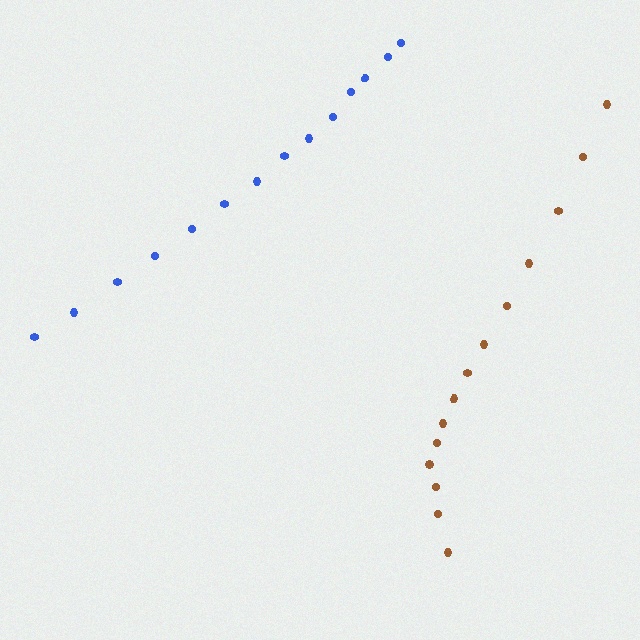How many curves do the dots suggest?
There are 2 distinct paths.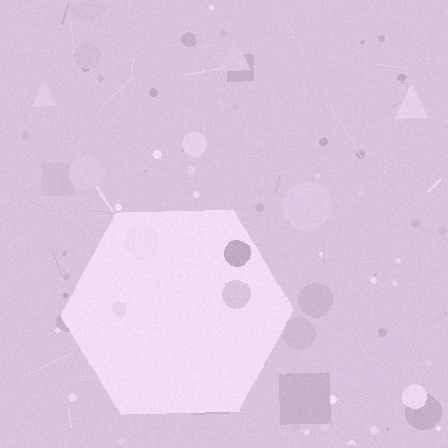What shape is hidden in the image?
A hexagon is hidden in the image.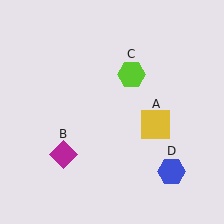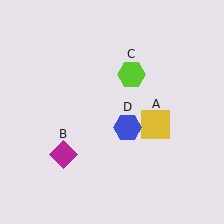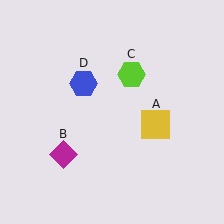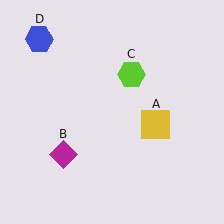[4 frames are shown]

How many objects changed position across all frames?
1 object changed position: blue hexagon (object D).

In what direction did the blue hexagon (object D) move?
The blue hexagon (object D) moved up and to the left.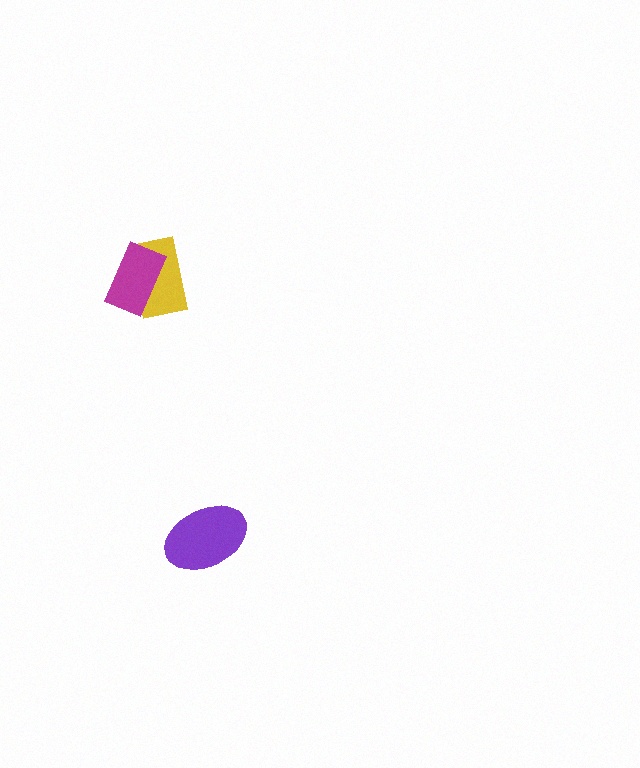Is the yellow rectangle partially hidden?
Yes, it is partially covered by another shape.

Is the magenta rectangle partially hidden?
No, no other shape covers it.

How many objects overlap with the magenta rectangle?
1 object overlaps with the magenta rectangle.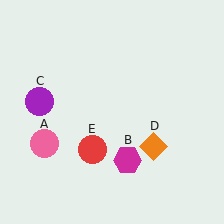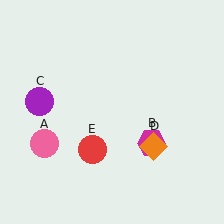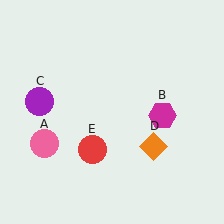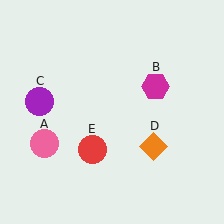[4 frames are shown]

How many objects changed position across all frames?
1 object changed position: magenta hexagon (object B).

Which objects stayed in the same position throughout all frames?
Pink circle (object A) and purple circle (object C) and orange diamond (object D) and red circle (object E) remained stationary.